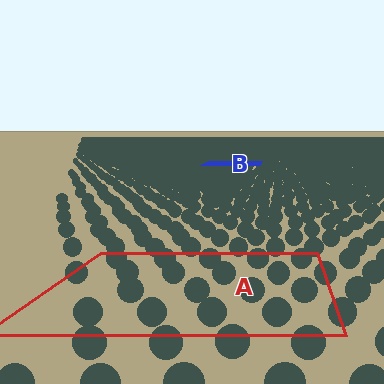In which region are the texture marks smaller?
The texture marks are smaller in region B, because it is farther away.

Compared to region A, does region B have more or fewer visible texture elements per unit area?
Region B has more texture elements per unit area — they are packed more densely because it is farther away.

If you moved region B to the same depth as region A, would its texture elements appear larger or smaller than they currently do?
They would appear larger. At a closer depth, the same texture elements are projected at a bigger on-screen size.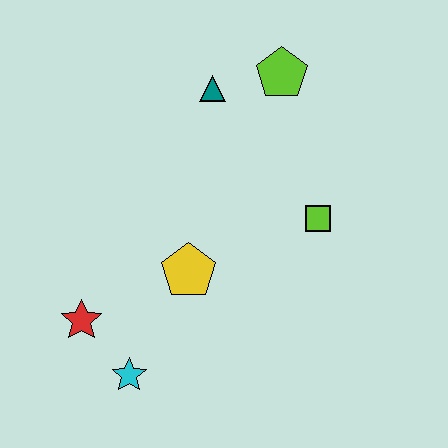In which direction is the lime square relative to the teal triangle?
The lime square is below the teal triangle.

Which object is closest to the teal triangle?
The lime pentagon is closest to the teal triangle.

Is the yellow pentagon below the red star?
No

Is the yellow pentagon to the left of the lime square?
Yes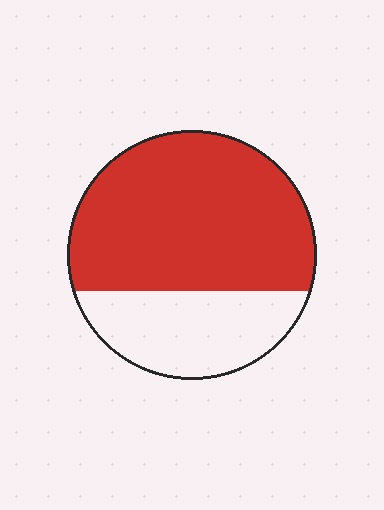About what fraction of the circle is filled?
About two thirds (2/3).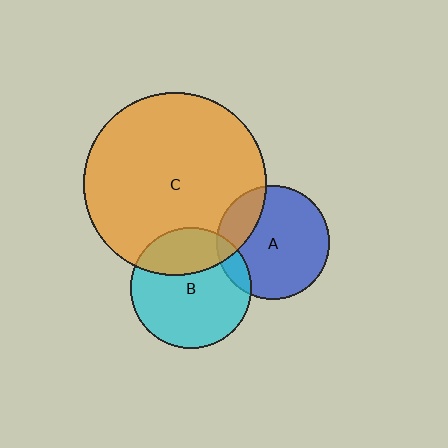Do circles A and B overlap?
Yes.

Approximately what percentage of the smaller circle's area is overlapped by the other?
Approximately 10%.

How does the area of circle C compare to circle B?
Approximately 2.3 times.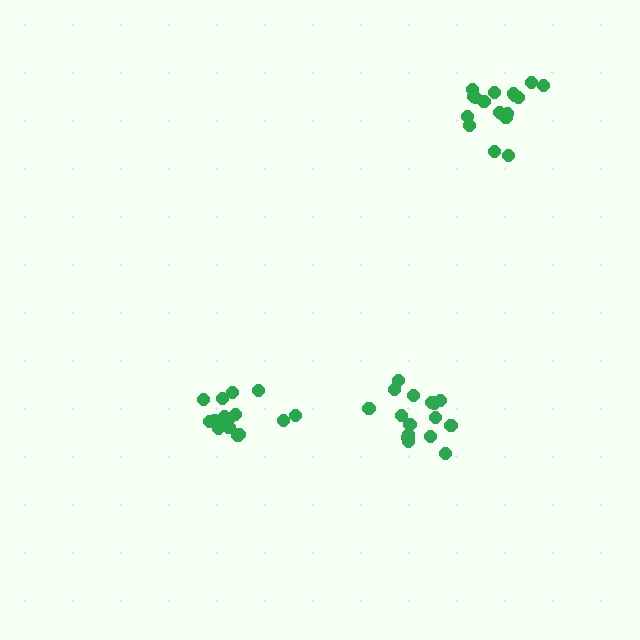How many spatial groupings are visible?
There are 3 spatial groupings.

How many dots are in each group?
Group 1: 18 dots, Group 2: 16 dots, Group 3: 17 dots (51 total).